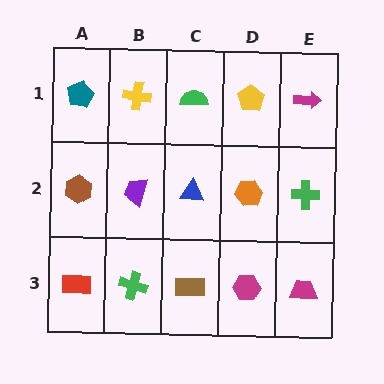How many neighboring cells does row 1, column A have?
2.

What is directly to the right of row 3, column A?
A green cross.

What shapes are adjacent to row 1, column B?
A purple trapezoid (row 2, column B), a teal pentagon (row 1, column A), a green semicircle (row 1, column C).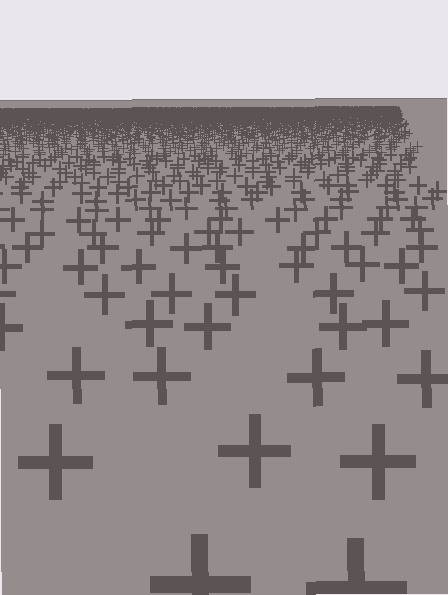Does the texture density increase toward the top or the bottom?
Density increases toward the top.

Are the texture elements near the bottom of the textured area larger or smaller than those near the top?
Larger. Near the bottom, elements are closer to the viewer and appear at a bigger on-screen size.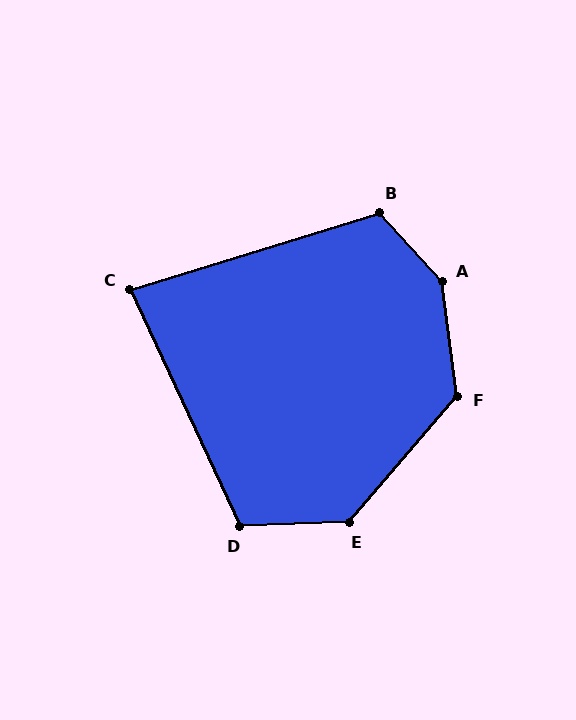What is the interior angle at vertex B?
Approximately 115 degrees (obtuse).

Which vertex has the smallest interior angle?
C, at approximately 82 degrees.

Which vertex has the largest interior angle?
A, at approximately 145 degrees.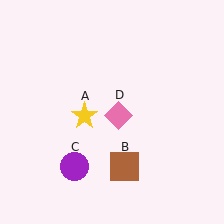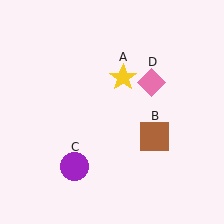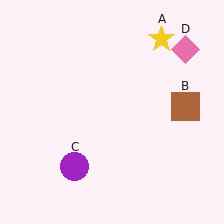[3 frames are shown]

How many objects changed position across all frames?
3 objects changed position: yellow star (object A), brown square (object B), pink diamond (object D).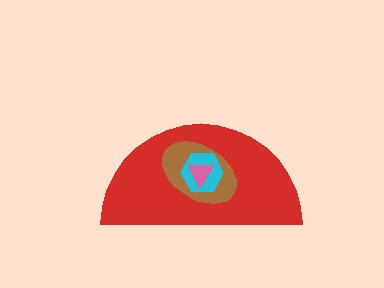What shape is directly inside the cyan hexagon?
The pink triangle.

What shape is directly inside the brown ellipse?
The cyan hexagon.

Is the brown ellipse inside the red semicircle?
Yes.